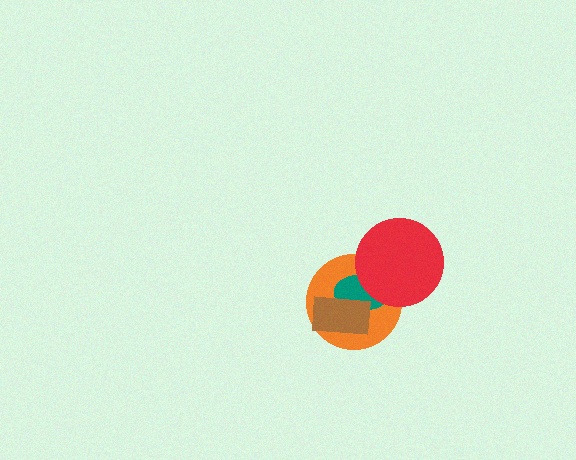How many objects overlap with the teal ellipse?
3 objects overlap with the teal ellipse.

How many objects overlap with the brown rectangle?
2 objects overlap with the brown rectangle.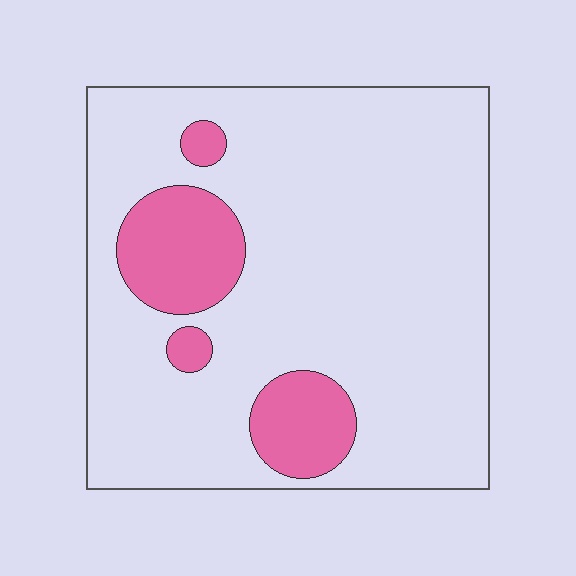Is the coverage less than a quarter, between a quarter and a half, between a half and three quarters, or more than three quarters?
Less than a quarter.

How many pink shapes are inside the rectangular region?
4.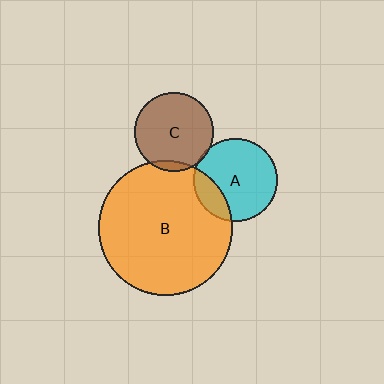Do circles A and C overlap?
Yes.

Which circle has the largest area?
Circle B (orange).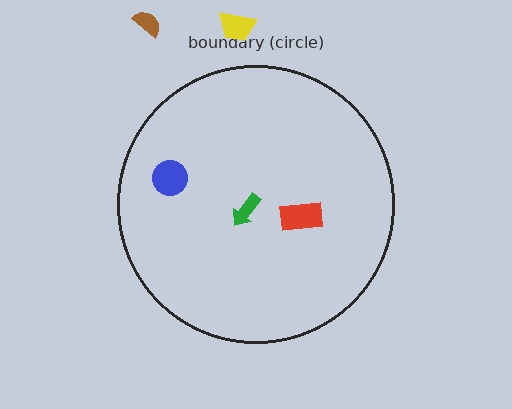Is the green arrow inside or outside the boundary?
Inside.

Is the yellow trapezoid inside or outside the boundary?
Outside.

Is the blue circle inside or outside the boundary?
Inside.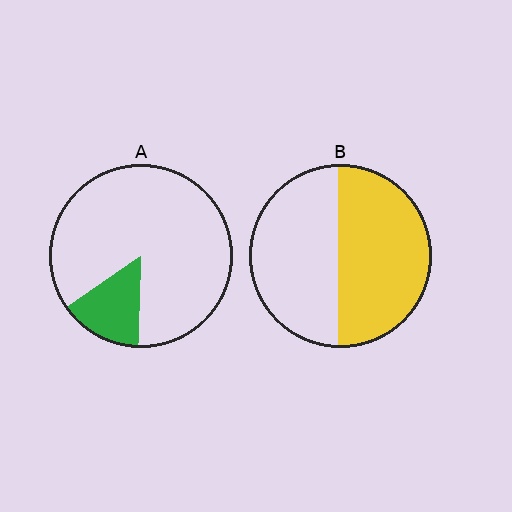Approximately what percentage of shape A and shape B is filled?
A is approximately 15% and B is approximately 50%.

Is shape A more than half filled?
No.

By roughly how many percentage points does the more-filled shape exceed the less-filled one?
By roughly 35 percentage points (B over A).